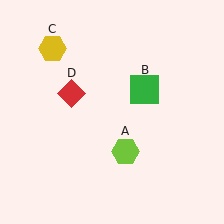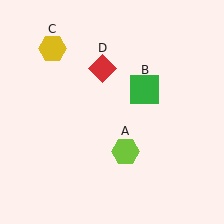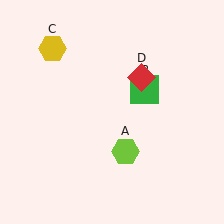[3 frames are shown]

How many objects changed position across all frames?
1 object changed position: red diamond (object D).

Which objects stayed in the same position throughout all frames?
Lime hexagon (object A) and green square (object B) and yellow hexagon (object C) remained stationary.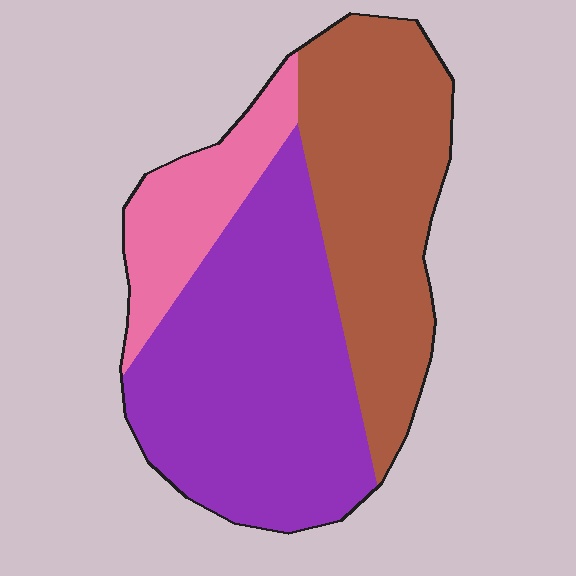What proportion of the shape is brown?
Brown takes up between a third and a half of the shape.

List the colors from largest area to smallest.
From largest to smallest: purple, brown, pink.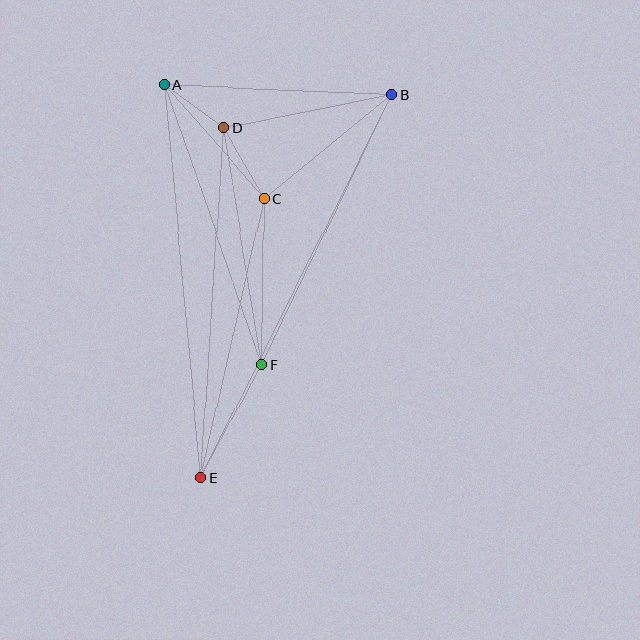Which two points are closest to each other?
Points A and D are closest to each other.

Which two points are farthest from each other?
Points B and E are farthest from each other.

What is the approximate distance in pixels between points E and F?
The distance between E and F is approximately 129 pixels.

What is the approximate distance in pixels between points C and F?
The distance between C and F is approximately 166 pixels.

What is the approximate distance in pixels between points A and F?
The distance between A and F is approximately 296 pixels.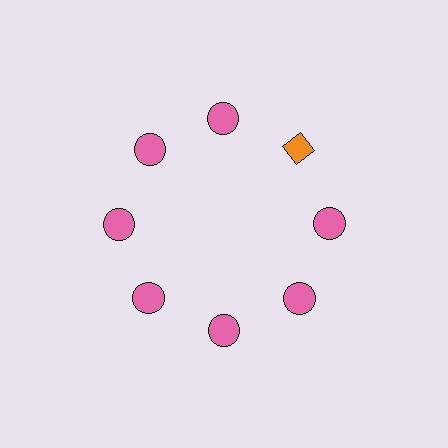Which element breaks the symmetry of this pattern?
The orange diamond at roughly the 2 o'clock position breaks the symmetry. All other shapes are pink circles.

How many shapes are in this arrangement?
There are 8 shapes arranged in a ring pattern.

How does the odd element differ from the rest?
It differs in both color (orange instead of pink) and shape (diamond instead of circle).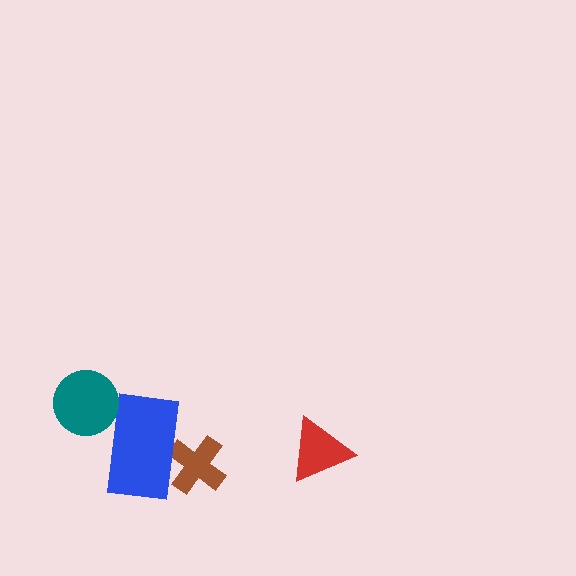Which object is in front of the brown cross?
The blue rectangle is in front of the brown cross.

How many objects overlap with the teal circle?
1 object overlaps with the teal circle.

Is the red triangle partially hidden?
No, no other shape covers it.